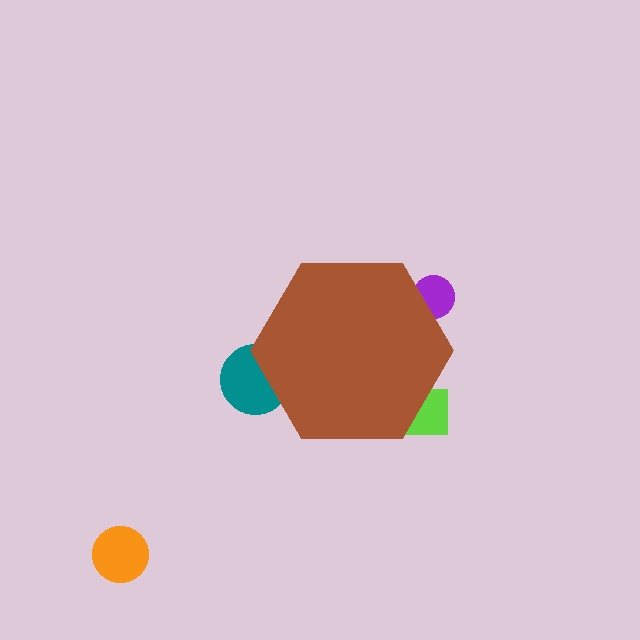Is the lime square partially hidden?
Yes, the lime square is partially hidden behind the brown hexagon.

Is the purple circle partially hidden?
Yes, the purple circle is partially hidden behind the brown hexagon.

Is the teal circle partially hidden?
Yes, the teal circle is partially hidden behind the brown hexagon.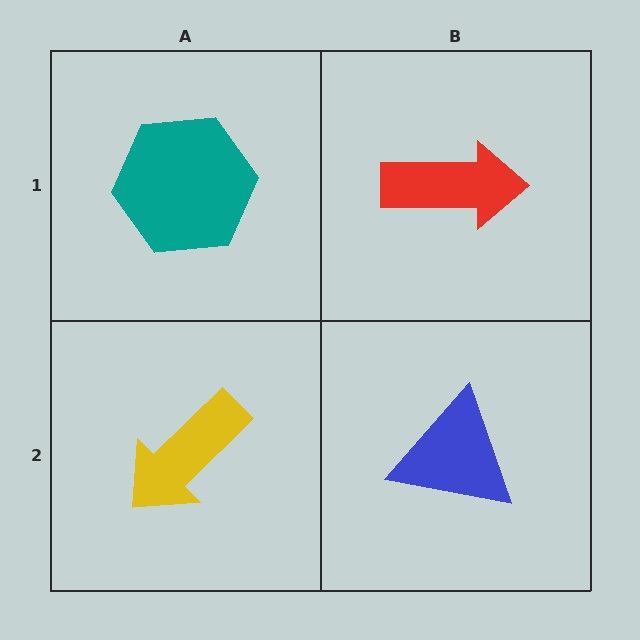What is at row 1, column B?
A red arrow.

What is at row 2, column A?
A yellow arrow.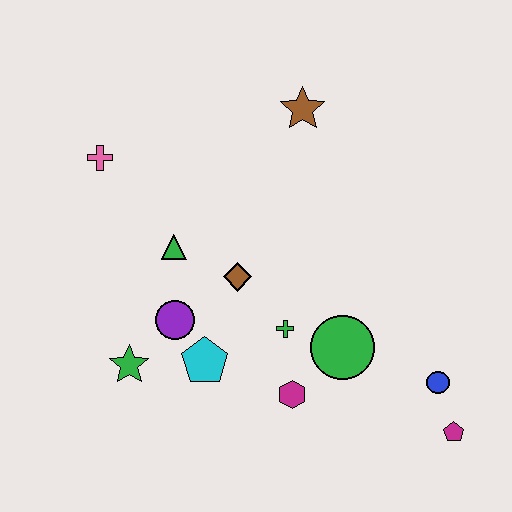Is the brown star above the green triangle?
Yes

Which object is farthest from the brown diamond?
The magenta pentagon is farthest from the brown diamond.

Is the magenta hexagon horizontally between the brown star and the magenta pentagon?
No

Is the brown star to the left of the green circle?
Yes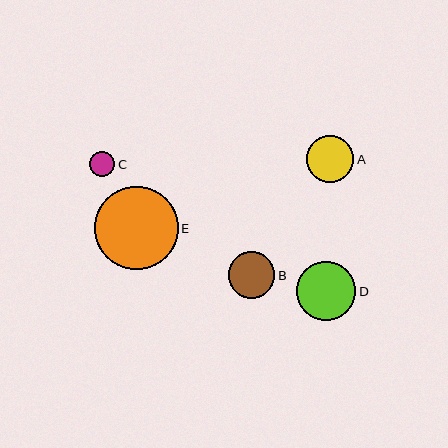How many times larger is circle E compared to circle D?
Circle E is approximately 1.4 times the size of circle D.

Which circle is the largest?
Circle E is the largest with a size of approximately 83 pixels.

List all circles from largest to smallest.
From largest to smallest: E, D, A, B, C.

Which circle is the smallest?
Circle C is the smallest with a size of approximately 26 pixels.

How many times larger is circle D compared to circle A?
Circle D is approximately 1.3 times the size of circle A.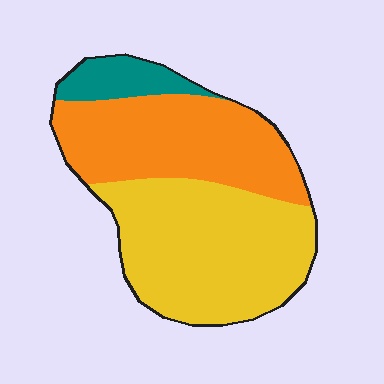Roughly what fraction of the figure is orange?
Orange takes up between a quarter and a half of the figure.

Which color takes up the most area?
Yellow, at roughly 50%.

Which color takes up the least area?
Teal, at roughly 10%.